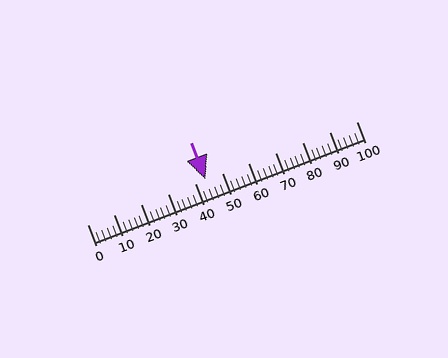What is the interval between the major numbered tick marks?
The major tick marks are spaced 10 units apart.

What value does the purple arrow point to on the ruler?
The purple arrow points to approximately 44.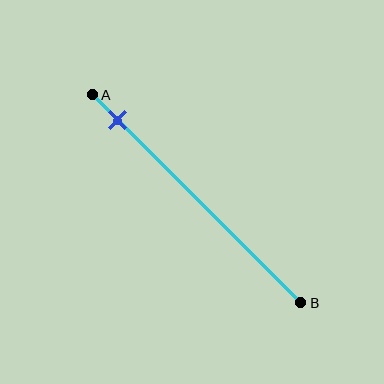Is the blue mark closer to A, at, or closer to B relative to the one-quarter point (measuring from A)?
The blue mark is closer to point A than the one-quarter point of segment AB.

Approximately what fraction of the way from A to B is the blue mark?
The blue mark is approximately 10% of the way from A to B.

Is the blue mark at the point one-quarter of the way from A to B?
No, the mark is at about 10% from A, not at the 25% one-quarter point.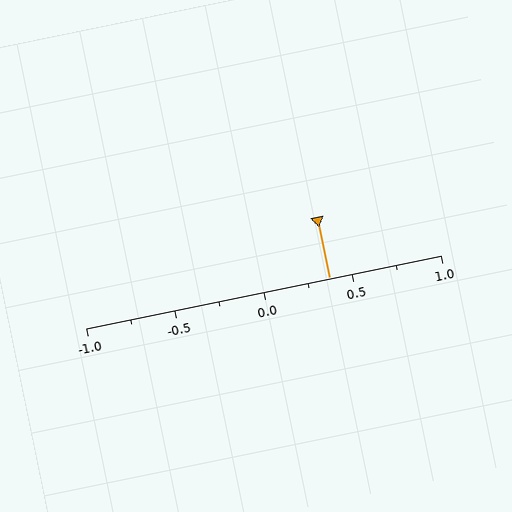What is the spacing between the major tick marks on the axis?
The major ticks are spaced 0.5 apart.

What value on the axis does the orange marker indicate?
The marker indicates approximately 0.38.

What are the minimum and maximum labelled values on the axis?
The axis runs from -1.0 to 1.0.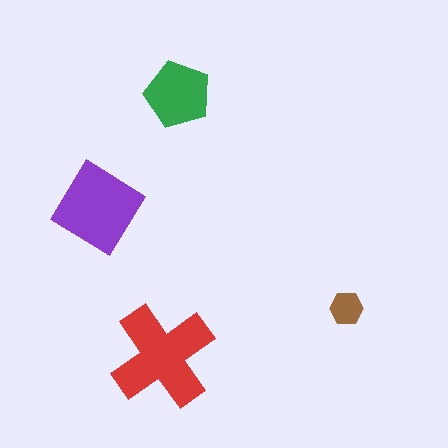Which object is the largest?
The red cross.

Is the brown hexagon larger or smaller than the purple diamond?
Smaller.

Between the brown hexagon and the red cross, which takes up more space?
The red cross.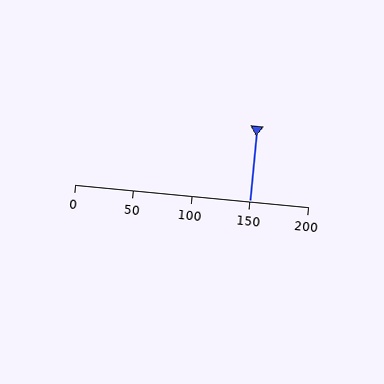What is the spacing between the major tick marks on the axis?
The major ticks are spaced 50 apart.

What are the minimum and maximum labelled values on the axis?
The axis runs from 0 to 200.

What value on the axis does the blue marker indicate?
The marker indicates approximately 150.